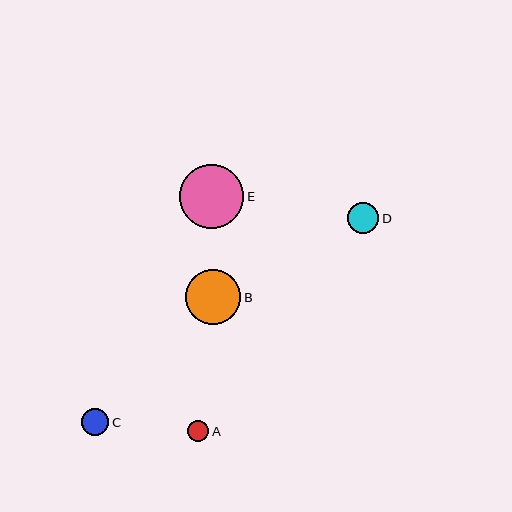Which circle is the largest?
Circle E is the largest with a size of approximately 64 pixels.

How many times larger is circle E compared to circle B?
Circle E is approximately 1.1 times the size of circle B.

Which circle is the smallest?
Circle A is the smallest with a size of approximately 21 pixels.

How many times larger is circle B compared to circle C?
Circle B is approximately 2.0 times the size of circle C.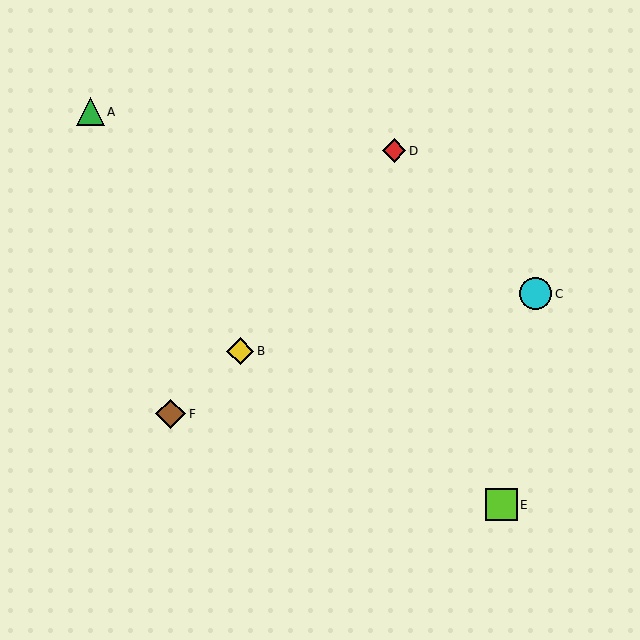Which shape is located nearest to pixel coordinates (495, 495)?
The lime square (labeled E) at (501, 505) is nearest to that location.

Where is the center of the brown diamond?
The center of the brown diamond is at (171, 414).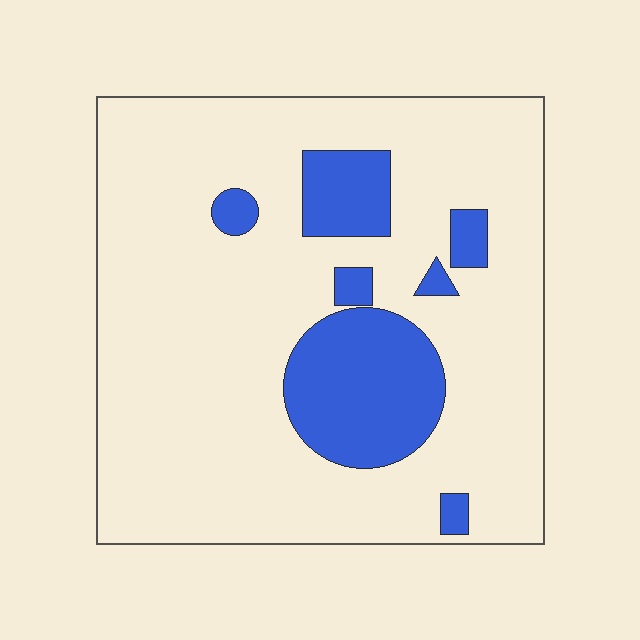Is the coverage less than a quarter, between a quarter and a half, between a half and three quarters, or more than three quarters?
Less than a quarter.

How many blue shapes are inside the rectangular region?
7.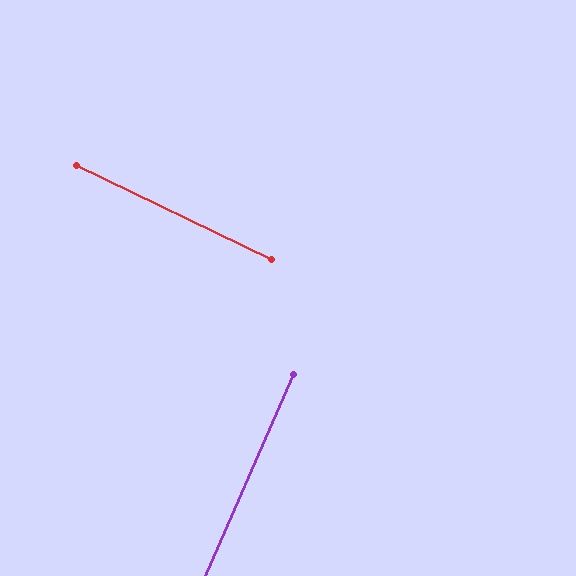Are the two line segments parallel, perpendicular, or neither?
Perpendicular — they meet at approximately 88°.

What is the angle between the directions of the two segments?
Approximately 88 degrees.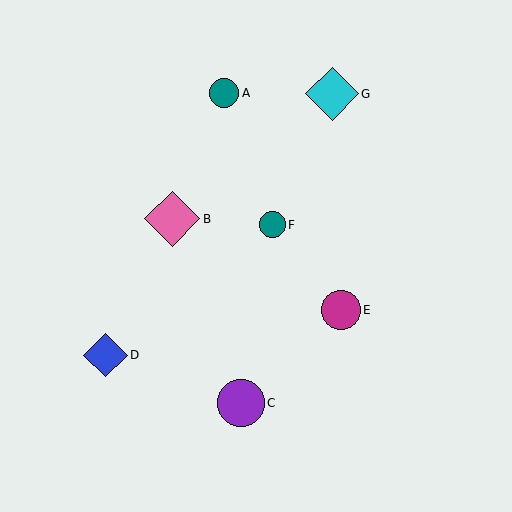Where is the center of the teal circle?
The center of the teal circle is at (273, 225).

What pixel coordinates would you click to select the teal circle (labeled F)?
Click at (273, 225) to select the teal circle F.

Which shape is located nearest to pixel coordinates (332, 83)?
The cyan diamond (labeled G) at (332, 94) is nearest to that location.